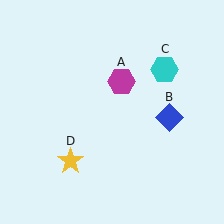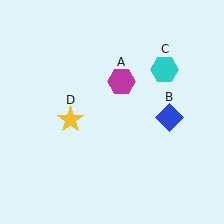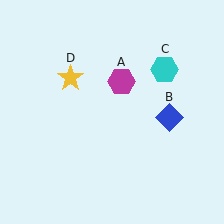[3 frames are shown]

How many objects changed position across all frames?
1 object changed position: yellow star (object D).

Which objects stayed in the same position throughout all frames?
Magenta hexagon (object A) and blue diamond (object B) and cyan hexagon (object C) remained stationary.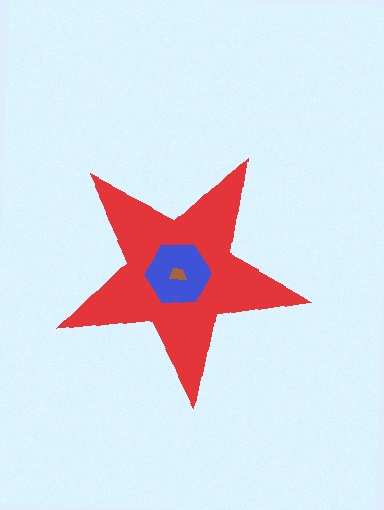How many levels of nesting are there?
3.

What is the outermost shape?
The red star.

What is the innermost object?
The brown trapezoid.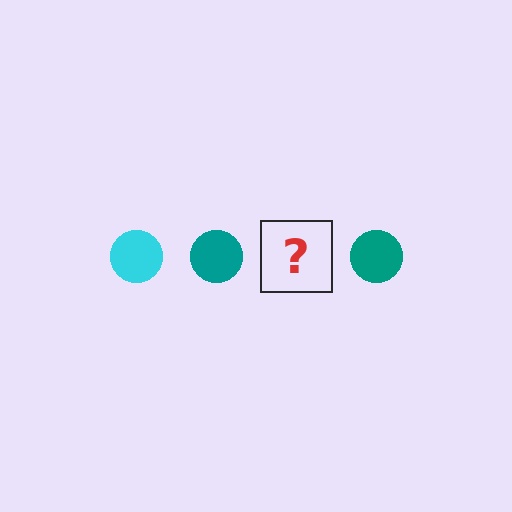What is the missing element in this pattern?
The missing element is a cyan circle.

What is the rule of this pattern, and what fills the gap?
The rule is that the pattern cycles through cyan, teal circles. The gap should be filled with a cyan circle.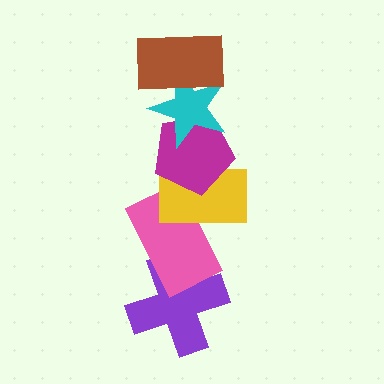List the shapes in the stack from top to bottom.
From top to bottom: the brown rectangle, the cyan star, the magenta pentagon, the yellow rectangle, the pink rectangle, the purple cross.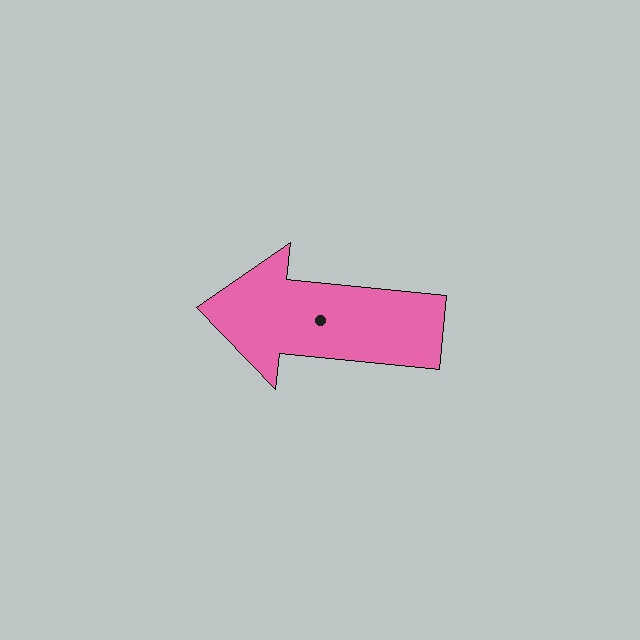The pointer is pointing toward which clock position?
Roughly 9 o'clock.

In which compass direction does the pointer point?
West.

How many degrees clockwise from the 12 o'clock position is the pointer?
Approximately 276 degrees.